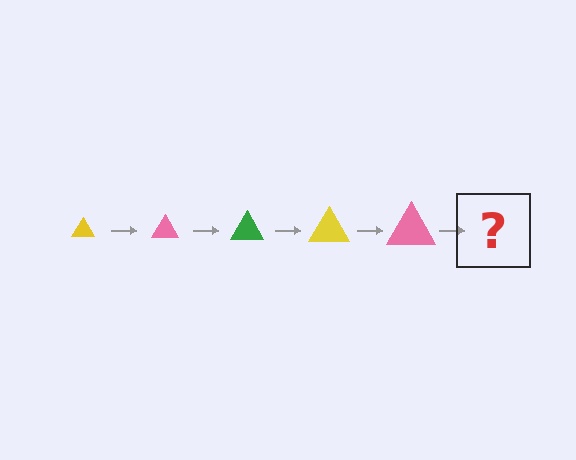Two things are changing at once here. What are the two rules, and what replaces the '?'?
The two rules are that the triangle grows larger each step and the color cycles through yellow, pink, and green. The '?' should be a green triangle, larger than the previous one.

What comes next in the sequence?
The next element should be a green triangle, larger than the previous one.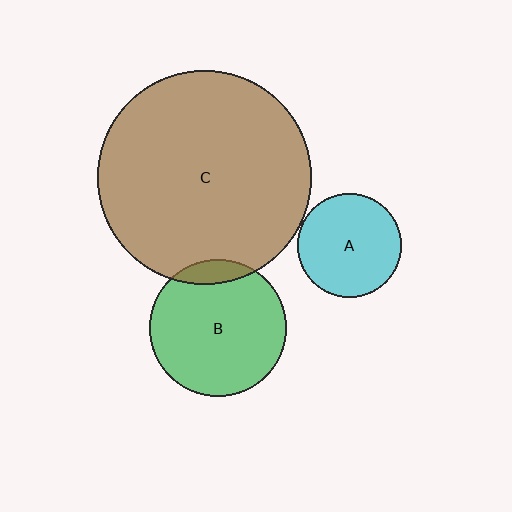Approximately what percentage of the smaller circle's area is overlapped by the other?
Approximately 10%.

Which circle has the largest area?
Circle C (brown).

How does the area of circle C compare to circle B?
Approximately 2.4 times.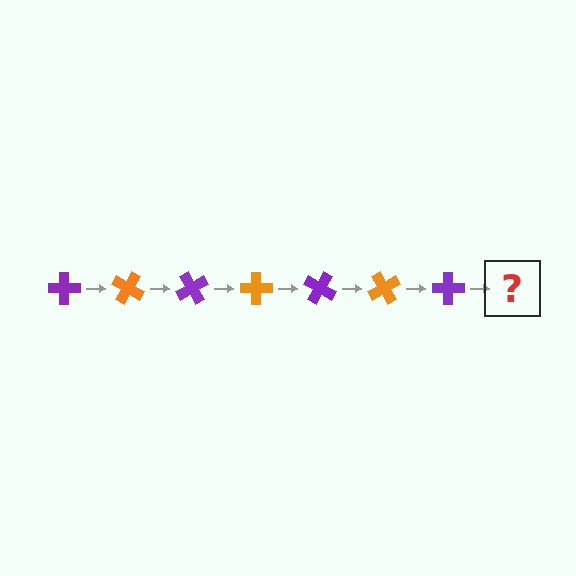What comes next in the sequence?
The next element should be an orange cross, rotated 210 degrees from the start.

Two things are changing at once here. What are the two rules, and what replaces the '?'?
The two rules are that it rotates 30 degrees each step and the color cycles through purple and orange. The '?' should be an orange cross, rotated 210 degrees from the start.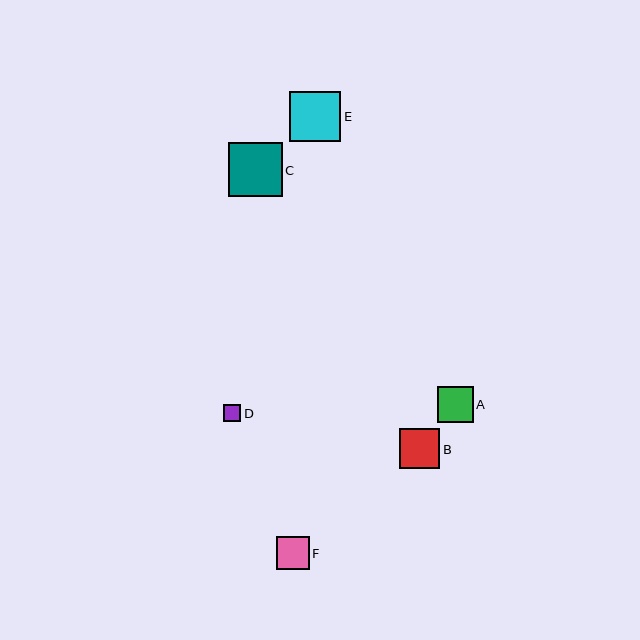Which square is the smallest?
Square D is the smallest with a size of approximately 17 pixels.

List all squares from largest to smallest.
From largest to smallest: C, E, B, A, F, D.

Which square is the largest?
Square C is the largest with a size of approximately 54 pixels.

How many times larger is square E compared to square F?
Square E is approximately 1.5 times the size of square F.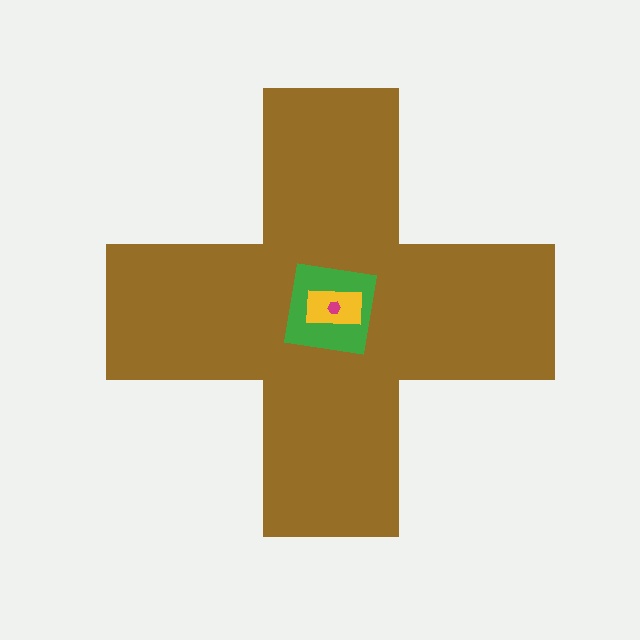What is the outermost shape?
The brown cross.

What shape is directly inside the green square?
The yellow rectangle.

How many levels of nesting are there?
4.